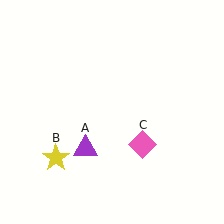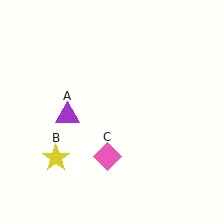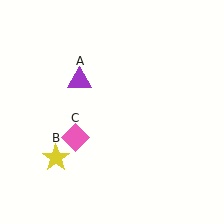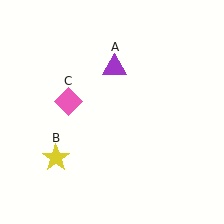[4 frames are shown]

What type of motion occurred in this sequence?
The purple triangle (object A), pink diamond (object C) rotated clockwise around the center of the scene.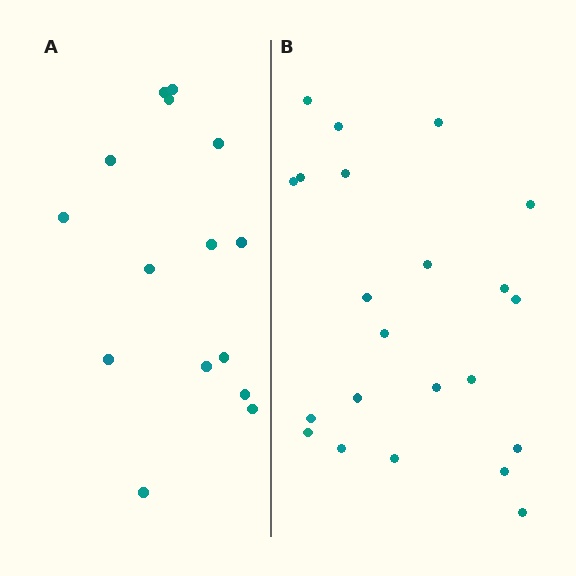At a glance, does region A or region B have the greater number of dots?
Region B (the right region) has more dots.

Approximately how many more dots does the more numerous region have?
Region B has roughly 8 or so more dots than region A.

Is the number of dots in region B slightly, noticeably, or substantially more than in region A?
Region B has substantially more. The ratio is roughly 1.5 to 1.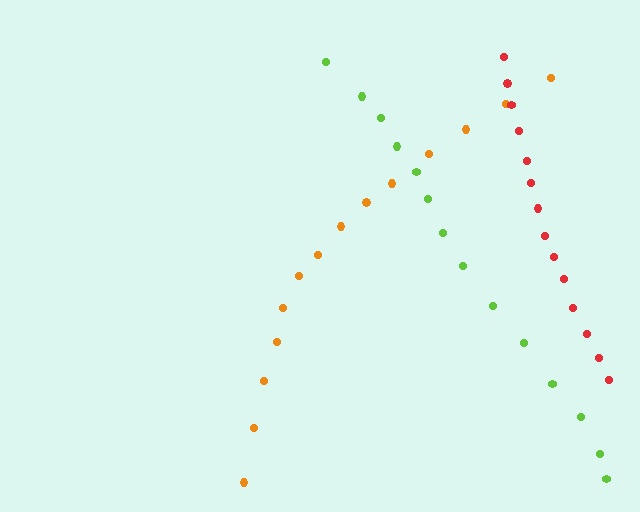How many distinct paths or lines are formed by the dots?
There are 3 distinct paths.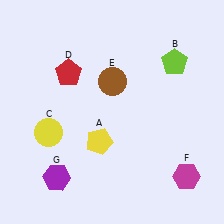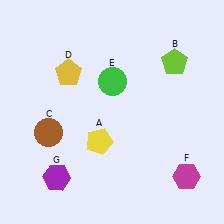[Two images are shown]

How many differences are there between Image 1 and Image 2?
There are 3 differences between the two images.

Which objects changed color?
C changed from yellow to brown. D changed from red to yellow. E changed from brown to green.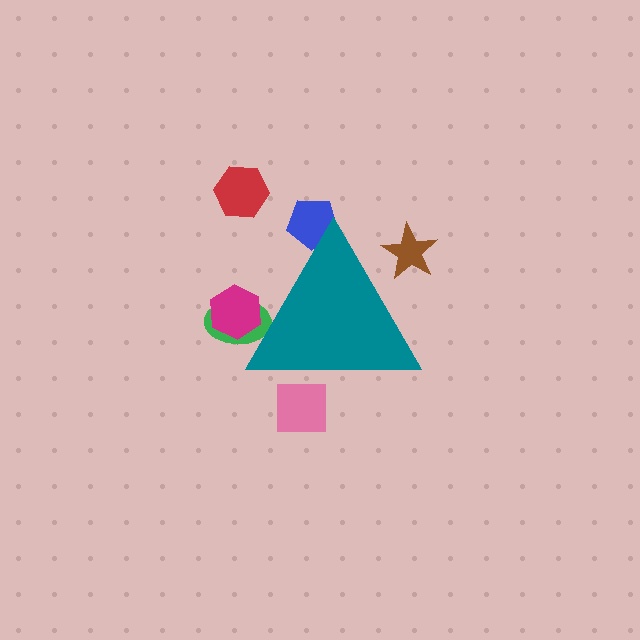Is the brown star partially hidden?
Yes, the brown star is partially hidden behind the teal triangle.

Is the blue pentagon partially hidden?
Yes, the blue pentagon is partially hidden behind the teal triangle.